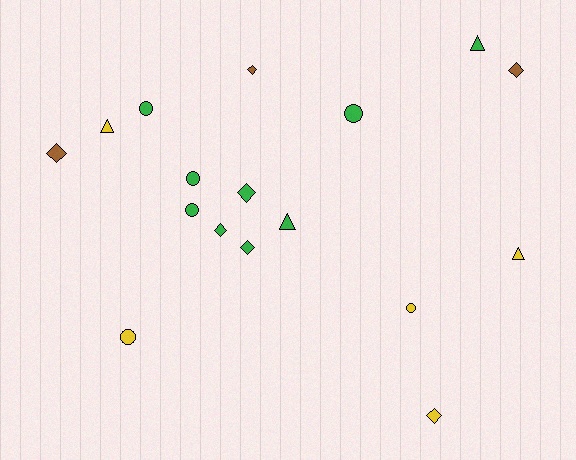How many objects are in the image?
There are 17 objects.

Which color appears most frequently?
Green, with 9 objects.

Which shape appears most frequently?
Diamond, with 7 objects.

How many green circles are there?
There are 4 green circles.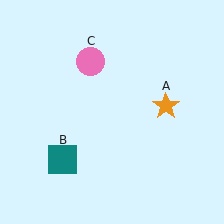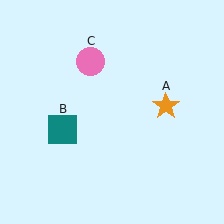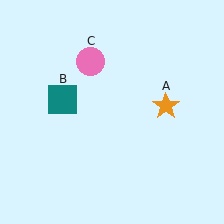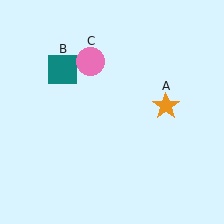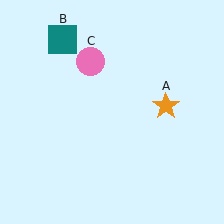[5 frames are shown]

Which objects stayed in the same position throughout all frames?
Orange star (object A) and pink circle (object C) remained stationary.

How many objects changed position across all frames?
1 object changed position: teal square (object B).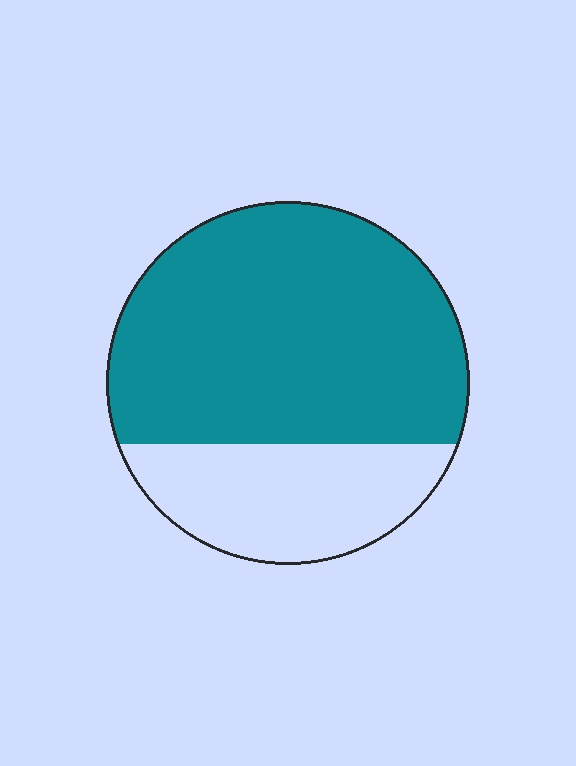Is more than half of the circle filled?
Yes.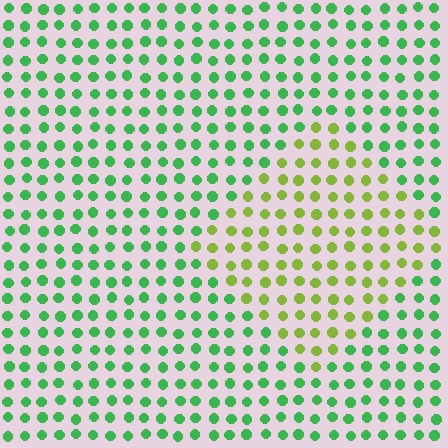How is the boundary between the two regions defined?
The boundary is defined purely by a slight shift in hue (about 46 degrees). Spacing, size, and orientation are identical on both sides.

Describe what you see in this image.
The image is filled with small green elements in a uniform arrangement. A diamond-shaped region is visible where the elements are tinted to a slightly different hue, forming a subtle color boundary.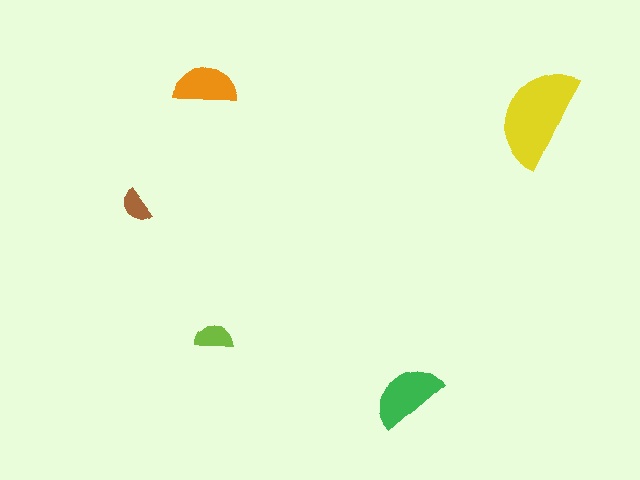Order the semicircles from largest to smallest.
the yellow one, the green one, the orange one, the lime one, the brown one.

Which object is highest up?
The orange semicircle is topmost.